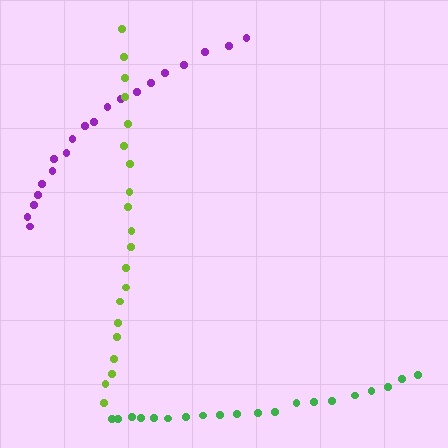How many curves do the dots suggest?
There are 3 distinct paths.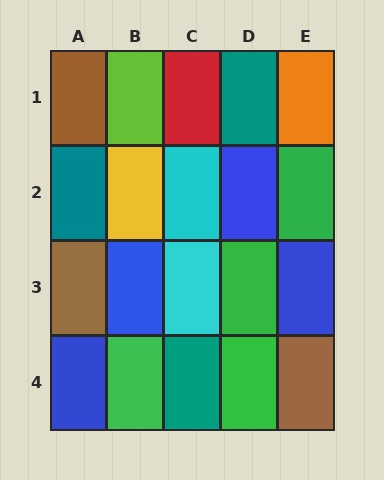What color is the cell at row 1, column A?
Brown.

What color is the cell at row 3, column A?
Brown.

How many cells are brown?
3 cells are brown.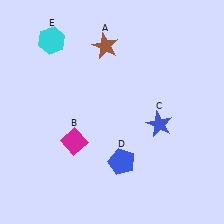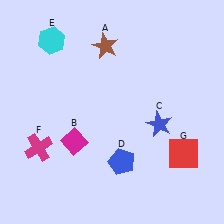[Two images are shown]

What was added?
A magenta cross (F), a red square (G) were added in Image 2.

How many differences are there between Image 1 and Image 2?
There are 2 differences between the two images.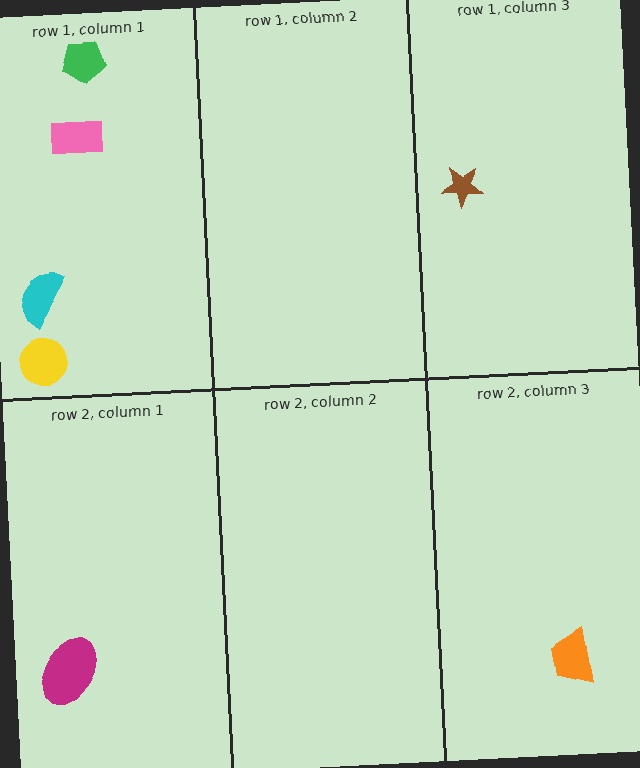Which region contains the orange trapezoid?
The row 2, column 3 region.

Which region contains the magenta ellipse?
The row 2, column 1 region.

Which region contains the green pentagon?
The row 1, column 1 region.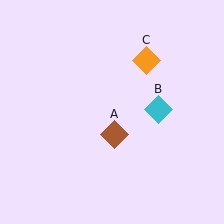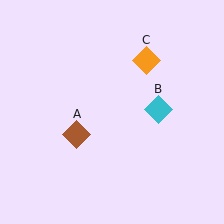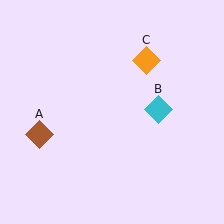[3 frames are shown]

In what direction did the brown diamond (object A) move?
The brown diamond (object A) moved left.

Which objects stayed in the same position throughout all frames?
Cyan diamond (object B) and orange diamond (object C) remained stationary.